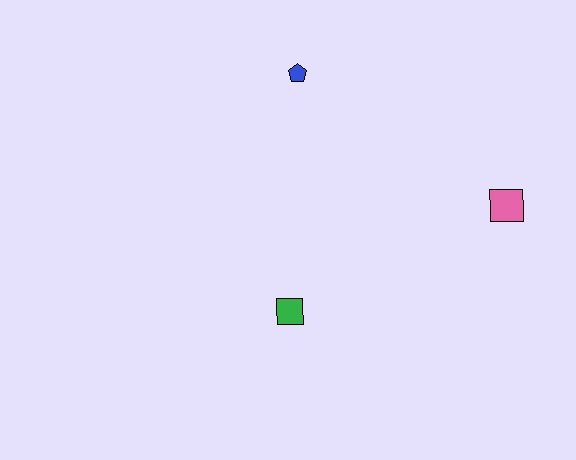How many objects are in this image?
There are 3 objects.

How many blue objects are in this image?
There is 1 blue object.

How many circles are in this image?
There are no circles.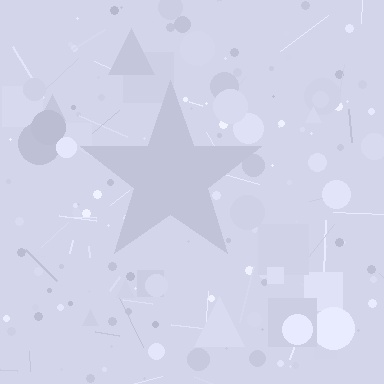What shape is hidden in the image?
A star is hidden in the image.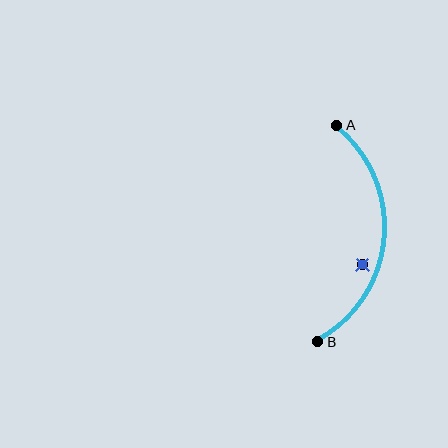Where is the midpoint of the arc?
The arc midpoint is the point on the curve farthest from the straight line joining A and B. It sits to the right of that line.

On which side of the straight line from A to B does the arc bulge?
The arc bulges to the right of the straight line connecting A and B.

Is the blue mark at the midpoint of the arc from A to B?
No — the blue mark does not lie on the arc at all. It sits slightly inside the curve.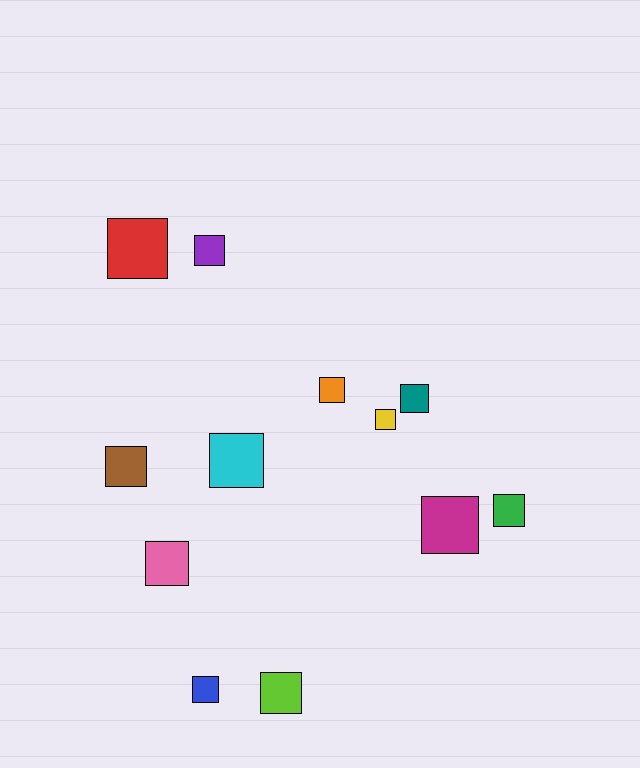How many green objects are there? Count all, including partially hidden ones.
There is 1 green object.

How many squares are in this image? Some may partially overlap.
There are 12 squares.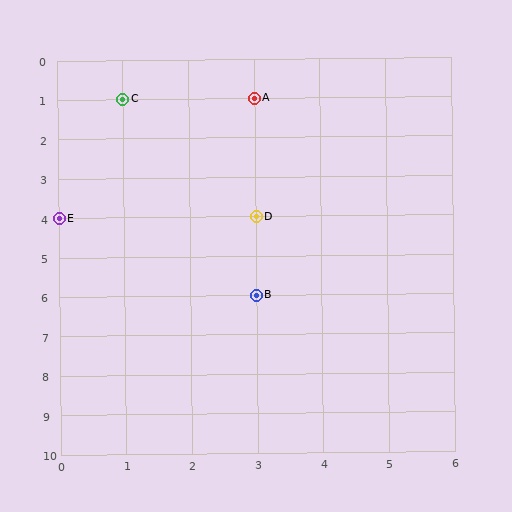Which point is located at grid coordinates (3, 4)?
Point D is at (3, 4).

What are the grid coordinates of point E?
Point E is at grid coordinates (0, 4).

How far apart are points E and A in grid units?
Points E and A are 3 columns and 3 rows apart (about 4.2 grid units diagonally).